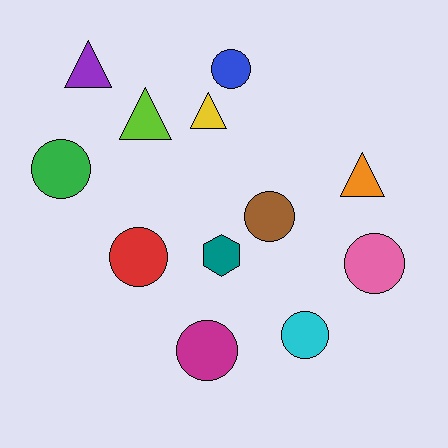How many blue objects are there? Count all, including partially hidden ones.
There is 1 blue object.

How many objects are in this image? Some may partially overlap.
There are 12 objects.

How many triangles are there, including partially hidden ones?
There are 4 triangles.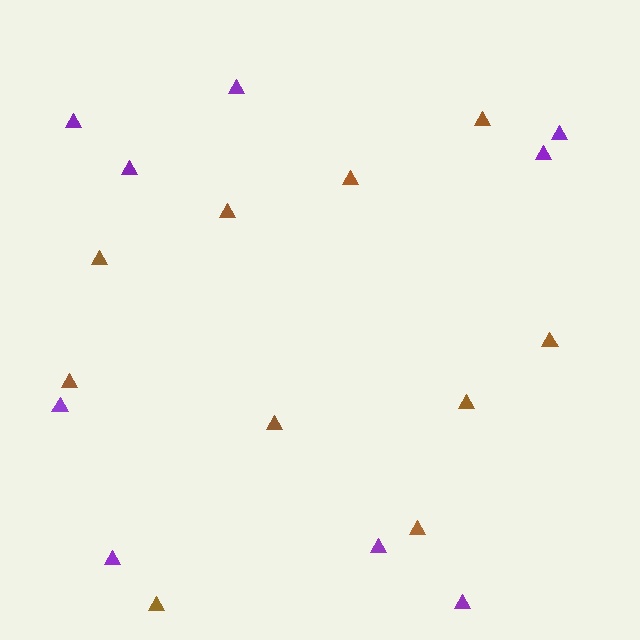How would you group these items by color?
There are 2 groups: one group of brown triangles (10) and one group of purple triangles (9).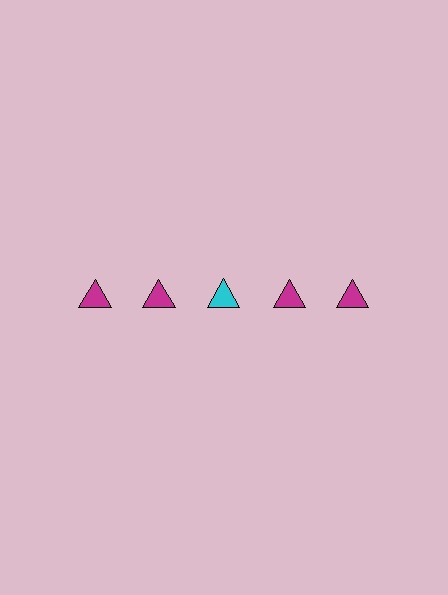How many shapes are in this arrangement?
There are 5 shapes arranged in a grid pattern.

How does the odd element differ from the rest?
It has a different color: cyan instead of magenta.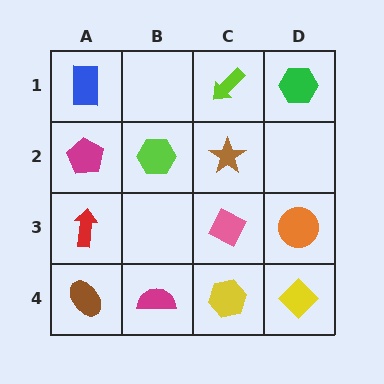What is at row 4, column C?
A yellow hexagon.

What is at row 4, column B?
A magenta semicircle.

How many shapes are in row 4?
4 shapes.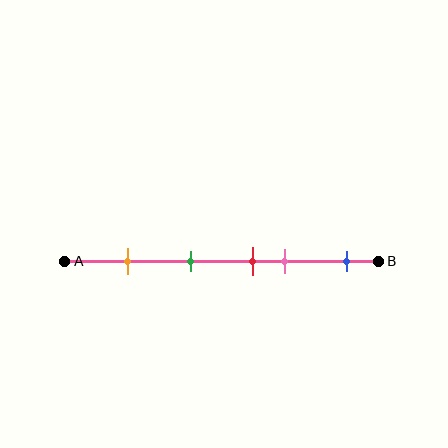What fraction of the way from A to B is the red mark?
The red mark is approximately 60% (0.6) of the way from A to B.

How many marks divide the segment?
There are 5 marks dividing the segment.